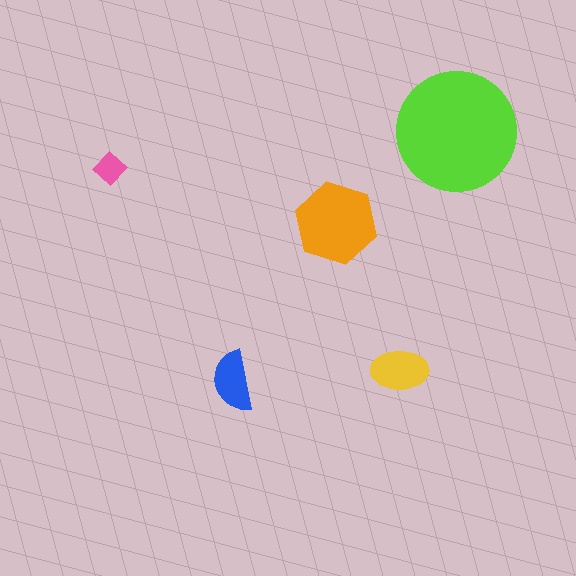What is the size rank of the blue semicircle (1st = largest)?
4th.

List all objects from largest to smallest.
The lime circle, the orange hexagon, the yellow ellipse, the blue semicircle, the pink diamond.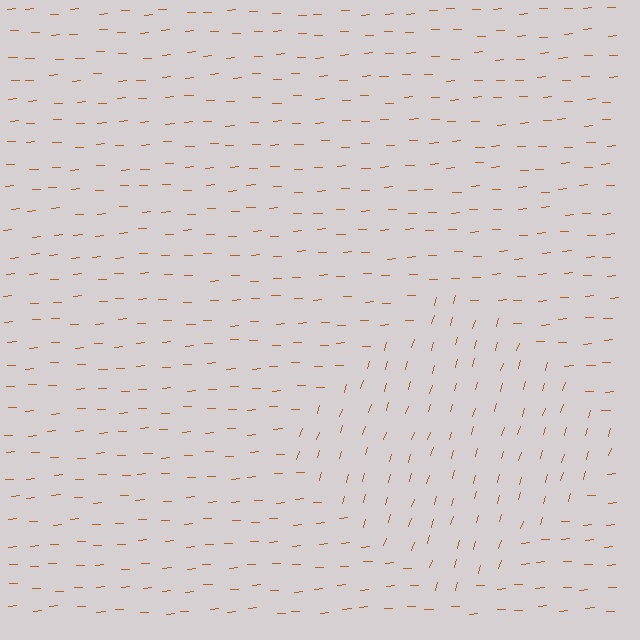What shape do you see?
I see a diamond.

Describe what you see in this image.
The image is filled with small brown line segments. A diamond region in the image has lines oriented differently from the surrounding lines, creating a visible texture boundary.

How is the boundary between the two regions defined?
The boundary is defined purely by a change in line orientation (approximately 70 degrees difference). All lines are the same color and thickness.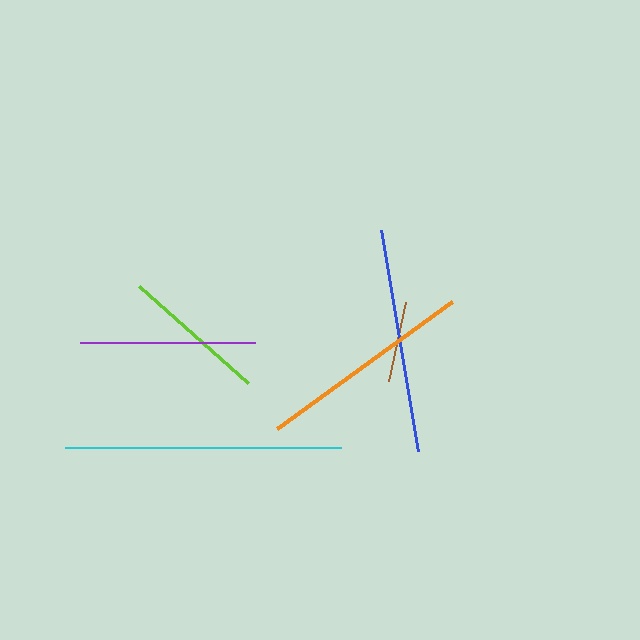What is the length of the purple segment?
The purple segment is approximately 175 pixels long.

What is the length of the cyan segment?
The cyan segment is approximately 276 pixels long.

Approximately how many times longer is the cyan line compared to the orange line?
The cyan line is approximately 1.3 times the length of the orange line.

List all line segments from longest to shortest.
From longest to shortest: cyan, blue, orange, purple, lime, brown.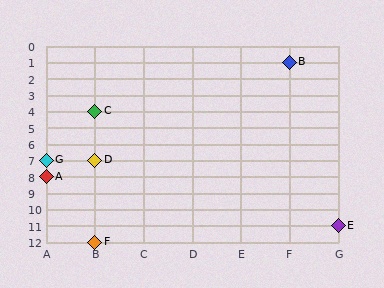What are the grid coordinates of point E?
Point E is at grid coordinates (G, 11).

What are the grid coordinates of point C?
Point C is at grid coordinates (B, 4).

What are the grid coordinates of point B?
Point B is at grid coordinates (F, 1).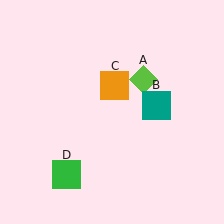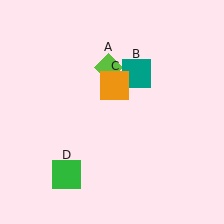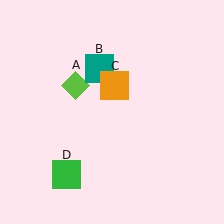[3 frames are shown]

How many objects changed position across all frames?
2 objects changed position: lime diamond (object A), teal square (object B).